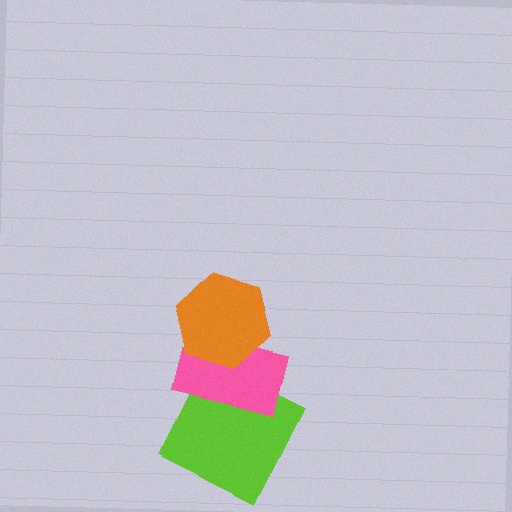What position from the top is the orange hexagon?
The orange hexagon is 1st from the top.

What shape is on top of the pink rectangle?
The orange hexagon is on top of the pink rectangle.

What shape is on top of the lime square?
The pink rectangle is on top of the lime square.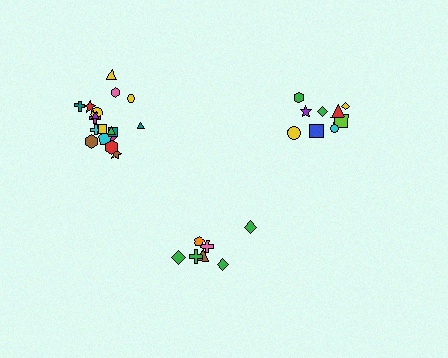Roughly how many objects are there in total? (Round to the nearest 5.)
Roughly 35 objects in total.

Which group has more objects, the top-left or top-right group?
The top-left group.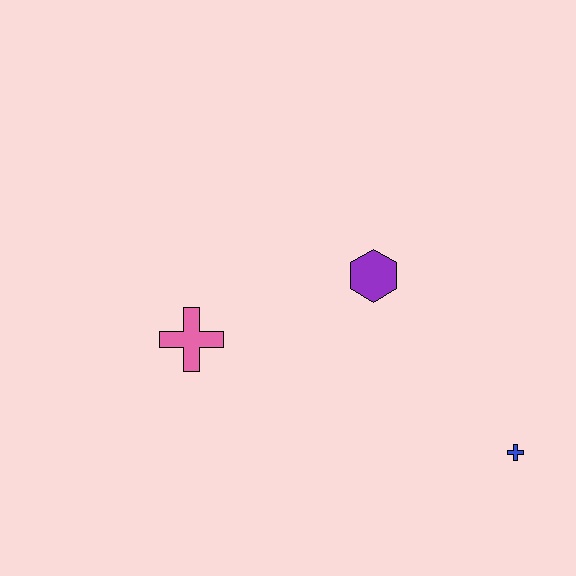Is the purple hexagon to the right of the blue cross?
No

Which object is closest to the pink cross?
The purple hexagon is closest to the pink cross.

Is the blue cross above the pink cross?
No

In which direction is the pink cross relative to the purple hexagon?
The pink cross is to the left of the purple hexagon.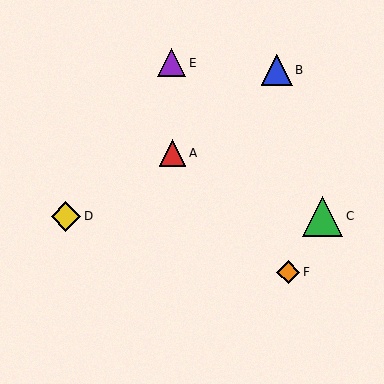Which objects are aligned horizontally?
Objects C, D are aligned horizontally.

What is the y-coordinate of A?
Object A is at y≈153.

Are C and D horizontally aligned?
Yes, both are at y≈216.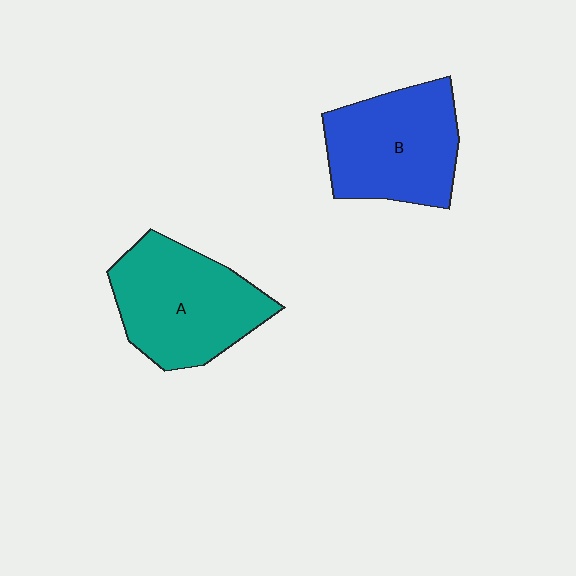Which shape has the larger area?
Shape A (teal).